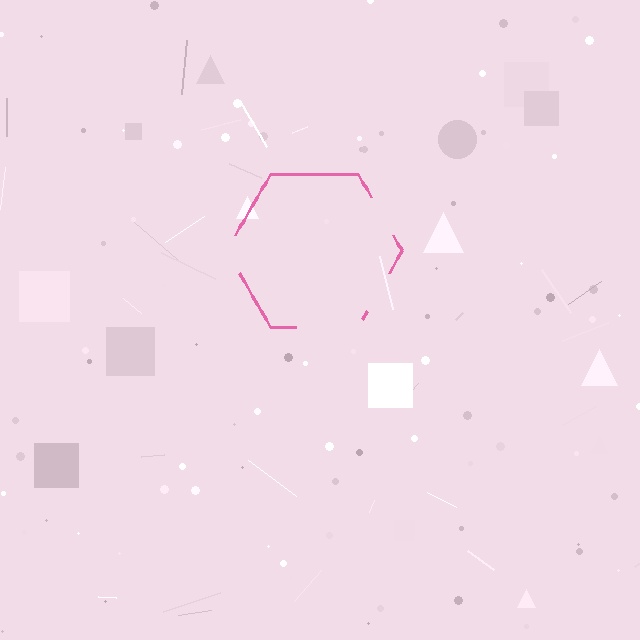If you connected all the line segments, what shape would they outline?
They would outline a hexagon.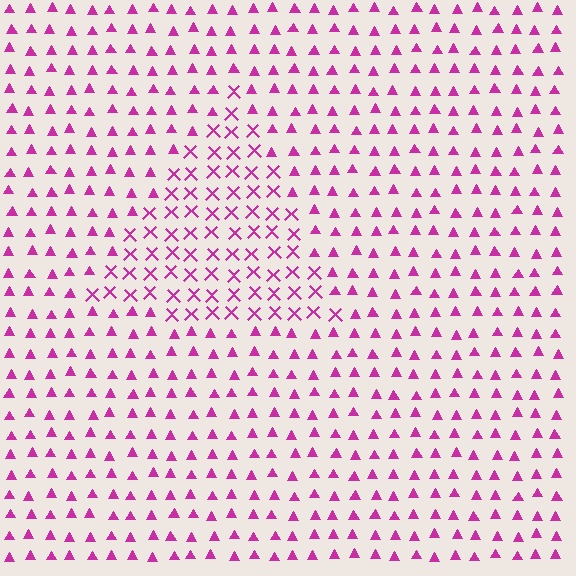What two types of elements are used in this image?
The image uses X marks inside the triangle region and triangles outside it.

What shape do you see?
I see a triangle.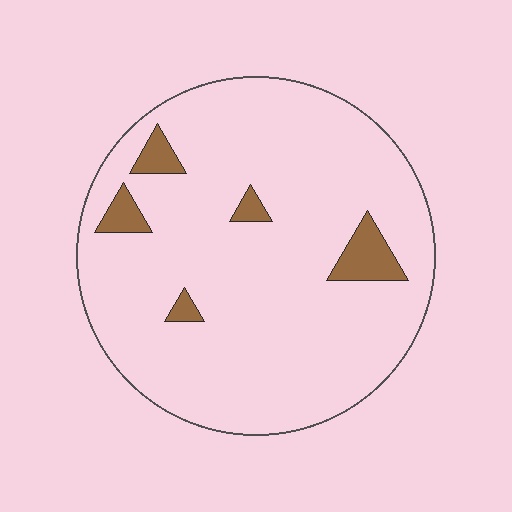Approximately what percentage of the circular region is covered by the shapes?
Approximately 5%.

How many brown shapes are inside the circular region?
5.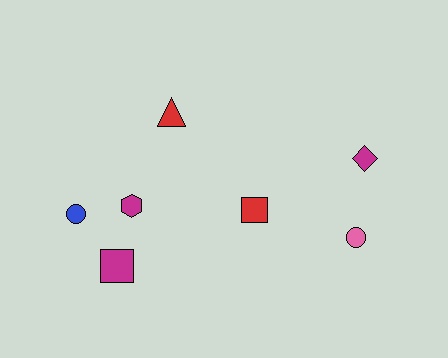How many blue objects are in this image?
There is 1 blue object.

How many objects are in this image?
There are 7 objects.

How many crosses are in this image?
There are no crosses.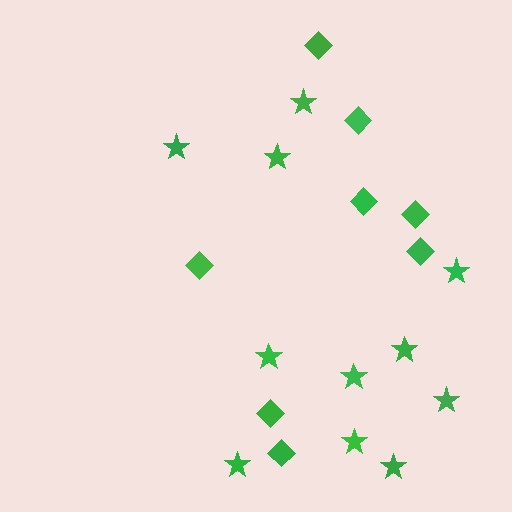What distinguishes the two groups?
There are 2 groups: one group of stars (11) and one group of diamonds (8).